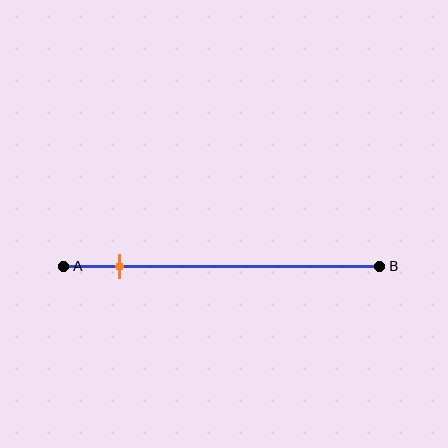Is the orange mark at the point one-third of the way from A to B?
No, the mark is at about 20% from A, not at the 33% one-third point.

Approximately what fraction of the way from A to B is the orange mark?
The orange mark is approximately 20% of the way from A to B.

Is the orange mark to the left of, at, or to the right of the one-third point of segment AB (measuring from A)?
The orange mark is to the left of the one-third point of segment AB.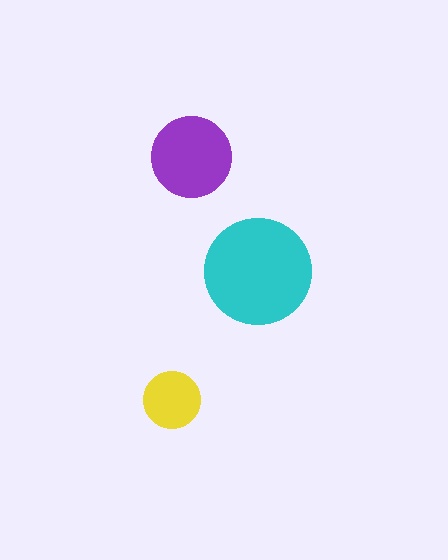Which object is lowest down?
The yellow circle is bottommost.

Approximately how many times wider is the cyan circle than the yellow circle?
About 2 times wider.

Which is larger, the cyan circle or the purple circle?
The cyan one.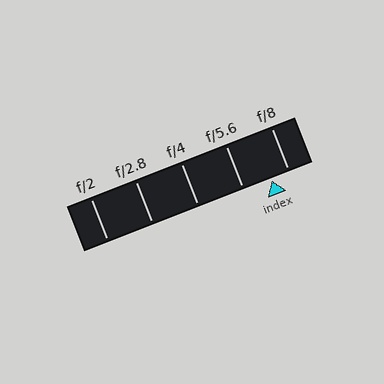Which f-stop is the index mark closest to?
The index mark is closest to f/8.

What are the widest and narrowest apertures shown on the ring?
The widest aperture shown is f/2 and the narrowest is f/8.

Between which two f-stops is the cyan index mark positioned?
The index mark is between f/5.6 and f/8.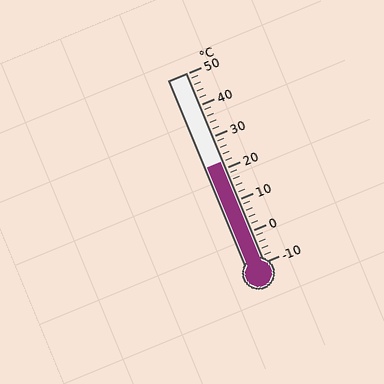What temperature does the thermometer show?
The thermometer shows approximately 22°C.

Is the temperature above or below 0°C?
The temperature is above 0°C.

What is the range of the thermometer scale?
The thermometer scale ranges from -10°C to 50°C.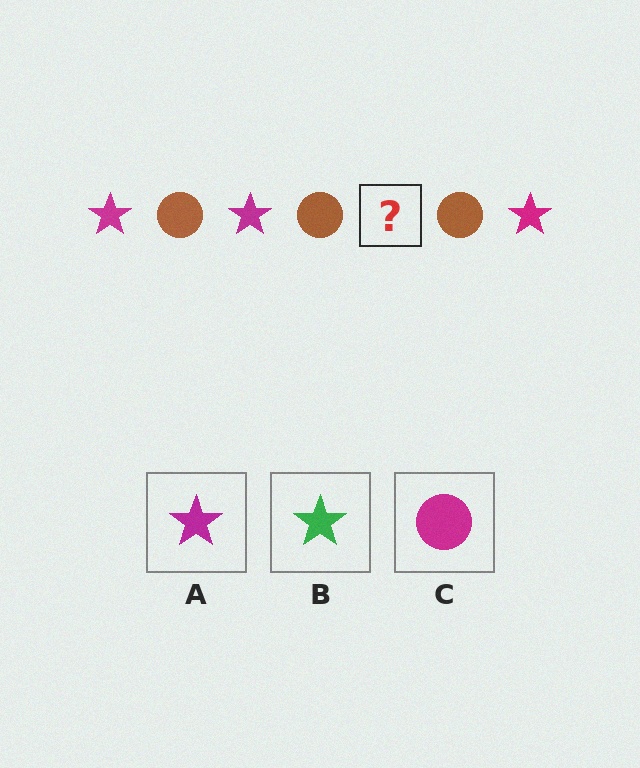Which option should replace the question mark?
Option A.